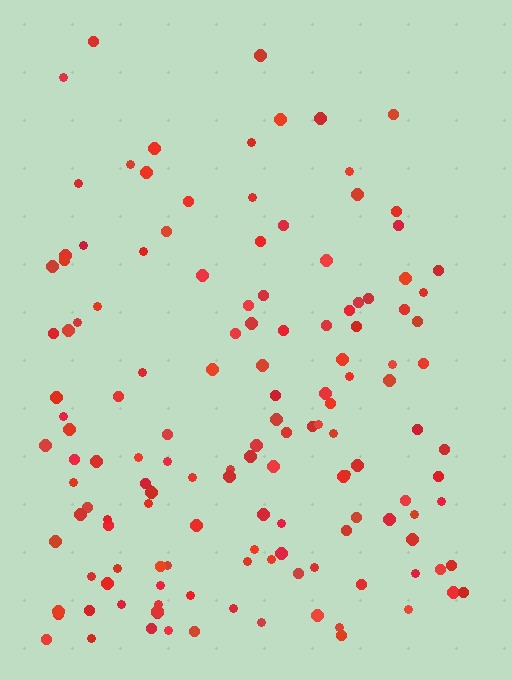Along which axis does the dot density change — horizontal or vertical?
Vertical.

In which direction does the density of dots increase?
From top to bottom, with the bottom side densest.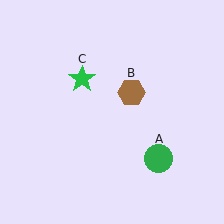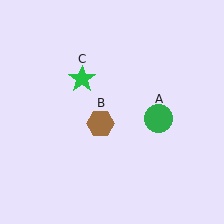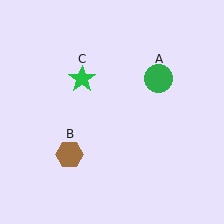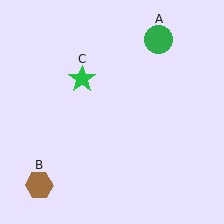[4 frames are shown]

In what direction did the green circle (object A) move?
The green circle (object A) moved up.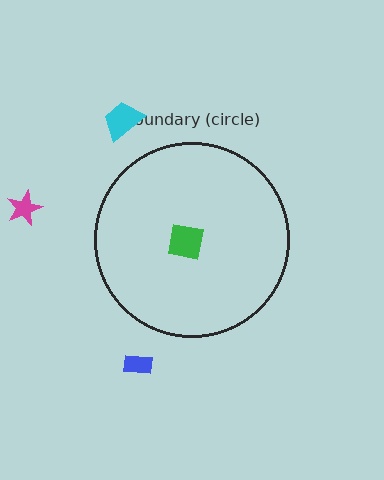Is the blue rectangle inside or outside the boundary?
Outside.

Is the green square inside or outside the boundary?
Inside.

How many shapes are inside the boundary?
1 inside, 3 outside.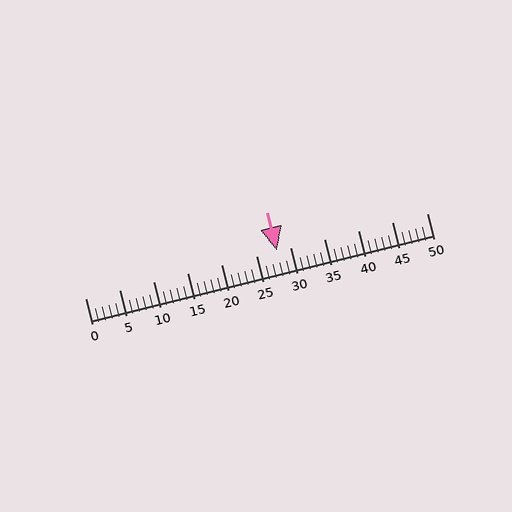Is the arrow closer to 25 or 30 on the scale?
The arrow is closer to 30.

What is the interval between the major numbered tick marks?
The major tick marks are spaced 5 units apart.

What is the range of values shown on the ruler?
The ruler shows values from 0 to 50.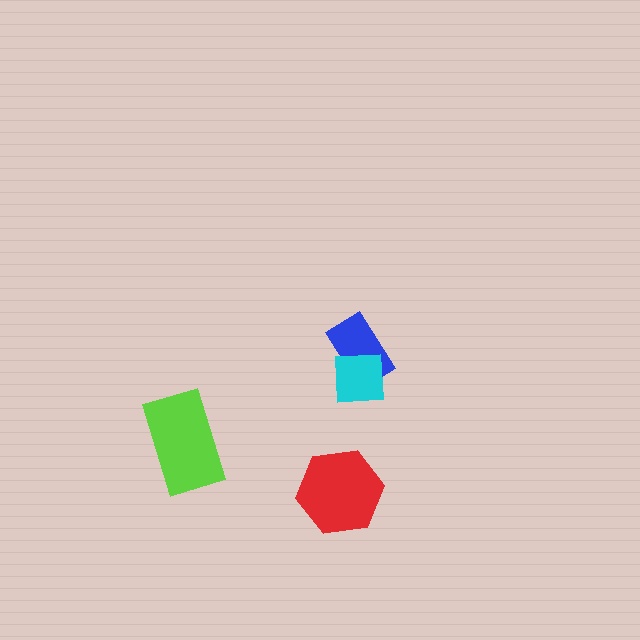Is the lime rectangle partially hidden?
No, no other shape covers it.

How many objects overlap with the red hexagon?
0 objects overlap with the red hexagon.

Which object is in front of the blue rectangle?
The cyan square is in front of the blue rectangle.